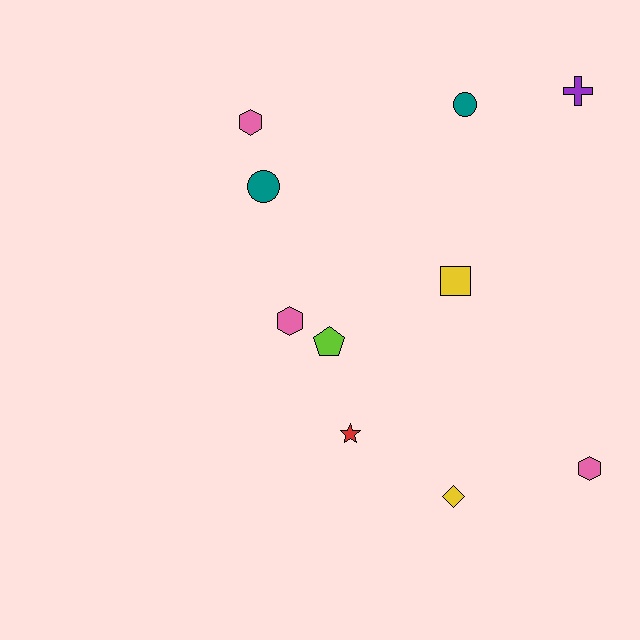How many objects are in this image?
There are 10 objects.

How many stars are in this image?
There is 1 star.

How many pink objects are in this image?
There are 3 pink objects.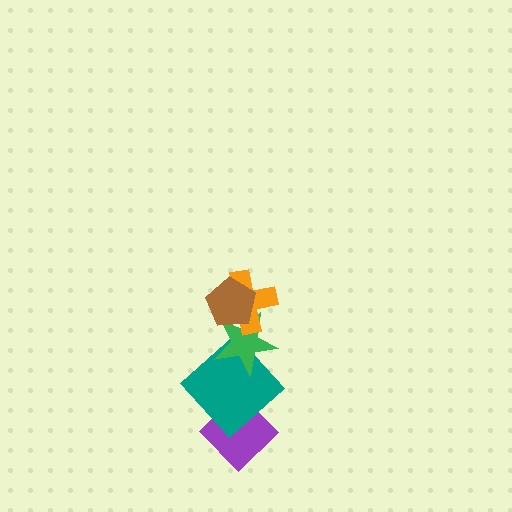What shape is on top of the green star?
The orange cross is on top of the green star.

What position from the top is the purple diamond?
The purple diamond is 5th from the top.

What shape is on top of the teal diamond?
The green star is on top of the teal diamond.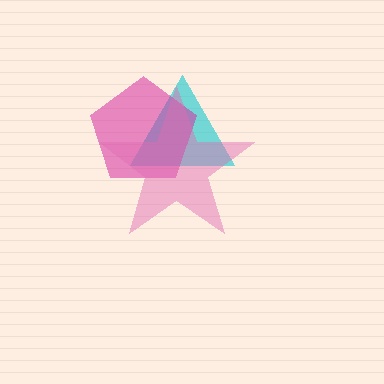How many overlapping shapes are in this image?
There are 3 overlapping shapes in the image.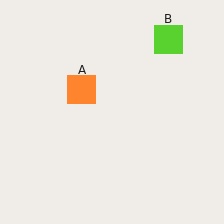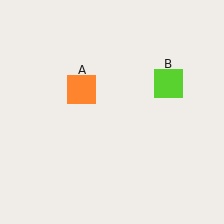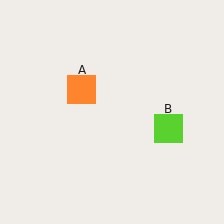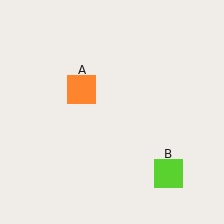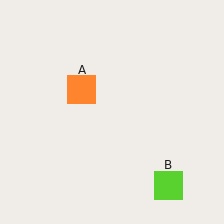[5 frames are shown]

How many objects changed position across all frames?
1 object changed position: lime square (object B).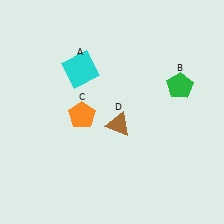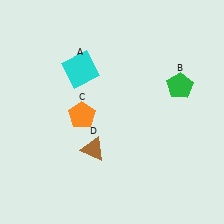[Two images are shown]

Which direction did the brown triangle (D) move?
The brown triangle (D) moved left.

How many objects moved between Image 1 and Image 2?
1 object moved between the two images.